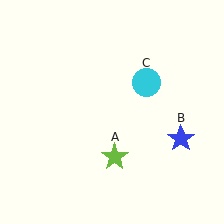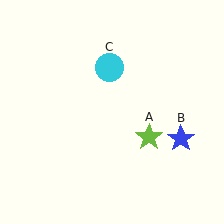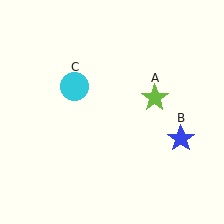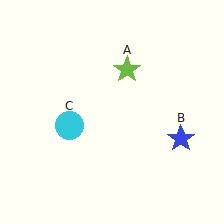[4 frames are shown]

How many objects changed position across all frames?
2 objects changed position: lime star (object A), cyan circle (object C).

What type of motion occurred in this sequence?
The lime star (object A), cyan circle (object C) rotated counterclockwise around the center of the scene.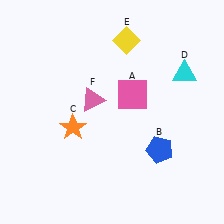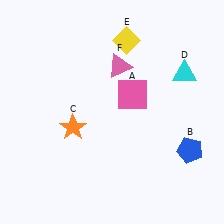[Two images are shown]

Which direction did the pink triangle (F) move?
The pink triangle (F) moved up.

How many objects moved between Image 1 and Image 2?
2 objects moved between the two images.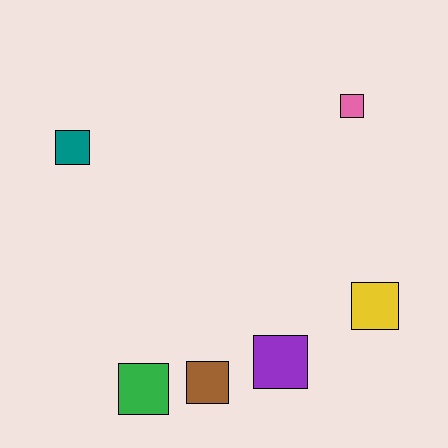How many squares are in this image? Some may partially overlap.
There are 6 squares.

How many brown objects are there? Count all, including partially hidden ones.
There is 1 brown object.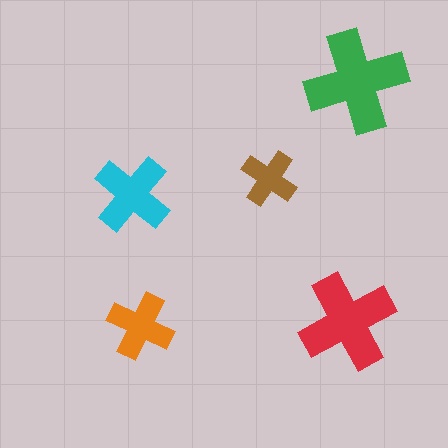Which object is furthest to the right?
The green cross is rightmost.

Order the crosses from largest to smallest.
the green one, the red one, the cyan one, the orange one, the brown one.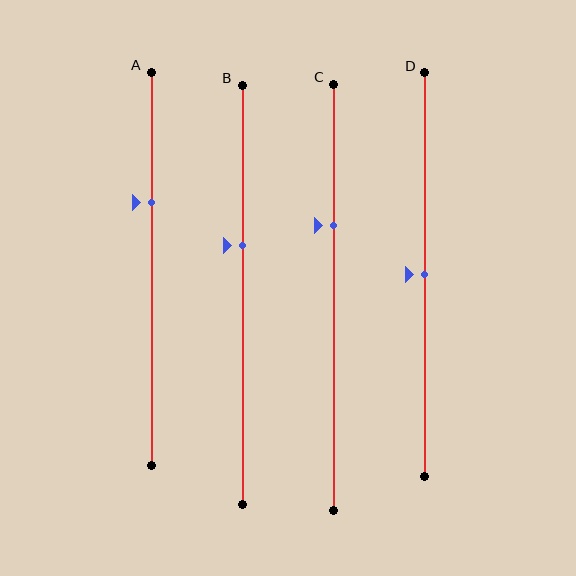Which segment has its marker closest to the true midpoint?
Segment D has its marker closest to the true midpoint.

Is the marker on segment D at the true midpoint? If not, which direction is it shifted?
Yes, the marker on segment D is at the true midpoint.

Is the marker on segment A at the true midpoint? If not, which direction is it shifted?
No, the marker on segment A is shifted upward by about 17% of the segment length.